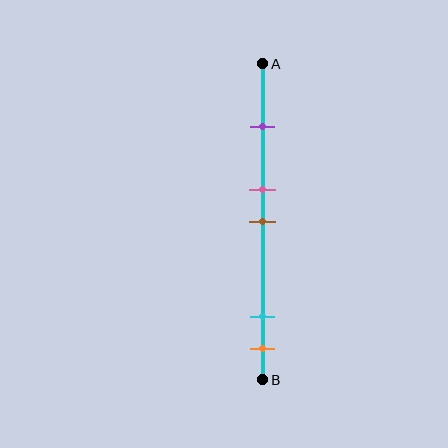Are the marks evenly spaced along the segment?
No, the marks are not evenly spaced.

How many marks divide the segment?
There are 5 marks dividing the segment.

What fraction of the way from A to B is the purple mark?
The purple mark is approximately 20% (0.2) of the way from A to B.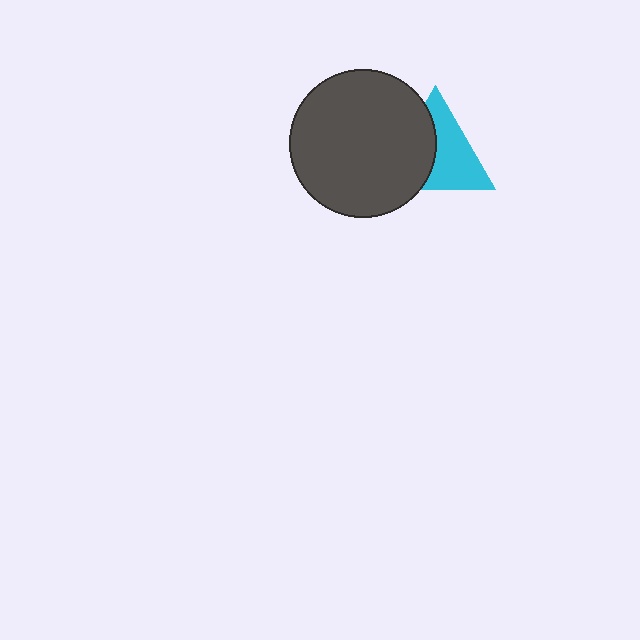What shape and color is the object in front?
The object in front is a dark gray circle.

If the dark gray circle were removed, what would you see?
You would see the complete cyan triangle.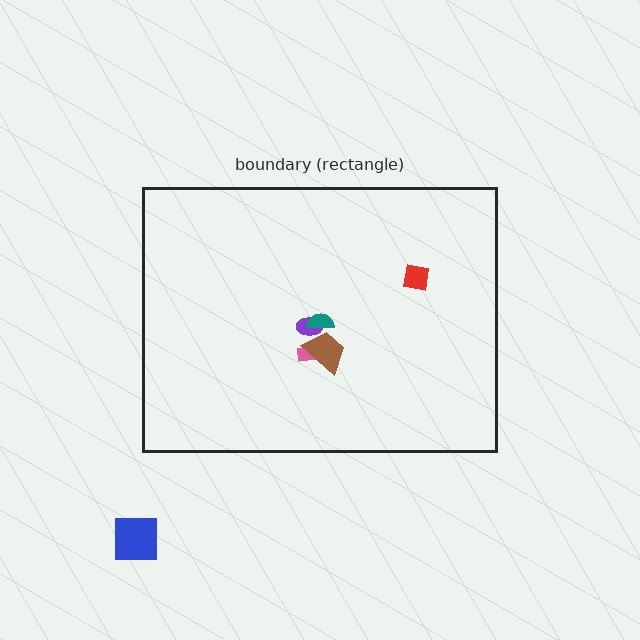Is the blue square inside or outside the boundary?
Outside.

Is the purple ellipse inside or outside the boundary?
Inside.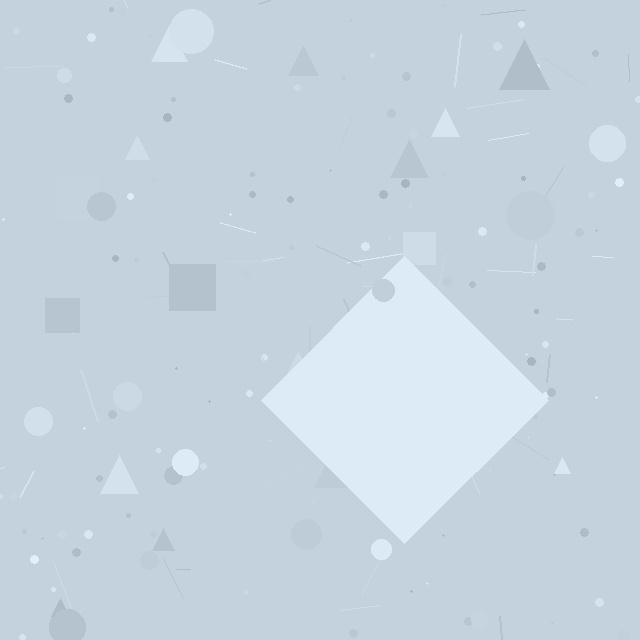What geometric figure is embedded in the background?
A diamond is embedded in the background.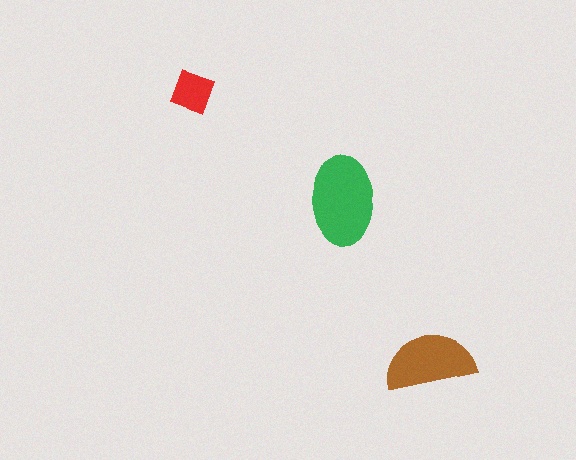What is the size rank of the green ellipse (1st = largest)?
1st.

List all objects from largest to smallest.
The green ellipse, the brown semicircle, the red square.